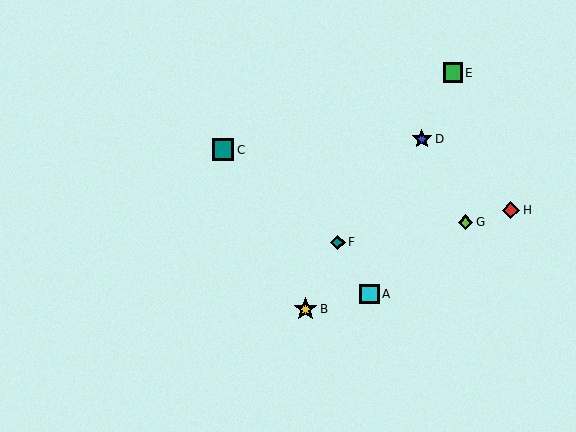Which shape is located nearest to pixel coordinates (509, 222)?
The red diamond (labeled H) at (511, 210) is nearest to that location.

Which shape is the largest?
The yellow star (labeled B) is the largest.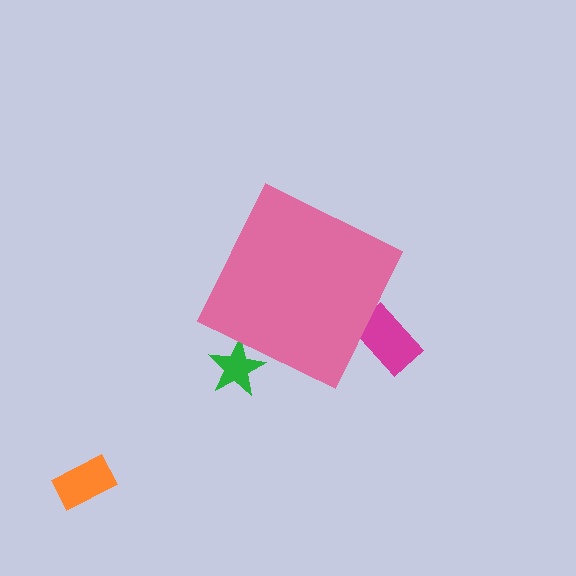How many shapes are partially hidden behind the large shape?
2 shapes are partially hidden.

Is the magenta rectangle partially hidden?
Yes, the magenta rectangle is partially hidden behind the pink diamond.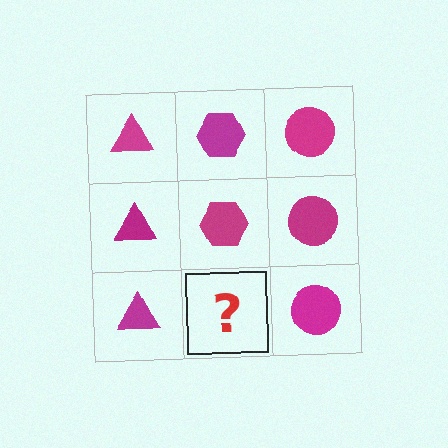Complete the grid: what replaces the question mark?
The question mark should be replaced with a magenta hexagon.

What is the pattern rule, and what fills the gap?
The rule is that each column has a consistent shape. The gap should be filled with a magenta hexagon.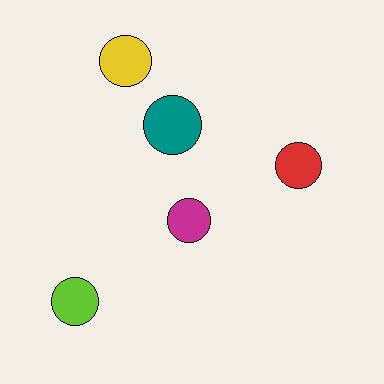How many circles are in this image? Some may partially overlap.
There are 5 circles.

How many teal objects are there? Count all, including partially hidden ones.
There is 1 teal object.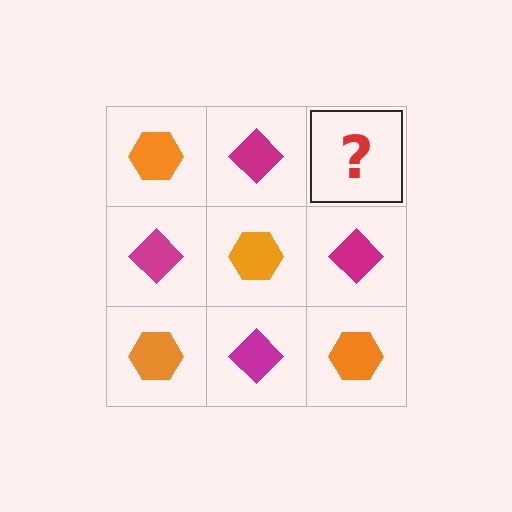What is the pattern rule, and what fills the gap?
The rule is that it alternates orange hexagon and magenta diamond in a checkerboard pattern. The gap should be filled with an orange hexagon.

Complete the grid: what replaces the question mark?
The question mark should be replaced with an orange hexagon.